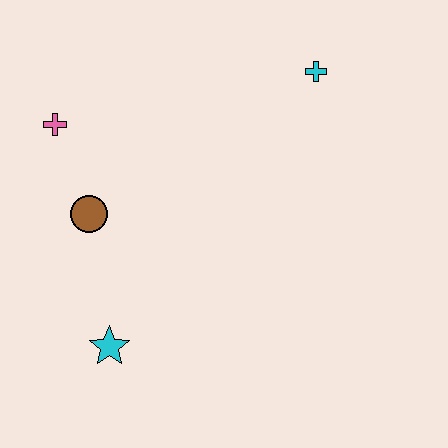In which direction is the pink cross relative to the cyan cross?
The pink cross is to the left of the cyan cross.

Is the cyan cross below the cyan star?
No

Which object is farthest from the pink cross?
The cyan cross is farthest from the pink cross.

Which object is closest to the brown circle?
The pink cross is closest to the brown circle.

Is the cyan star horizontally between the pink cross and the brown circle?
No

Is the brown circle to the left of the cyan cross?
Yes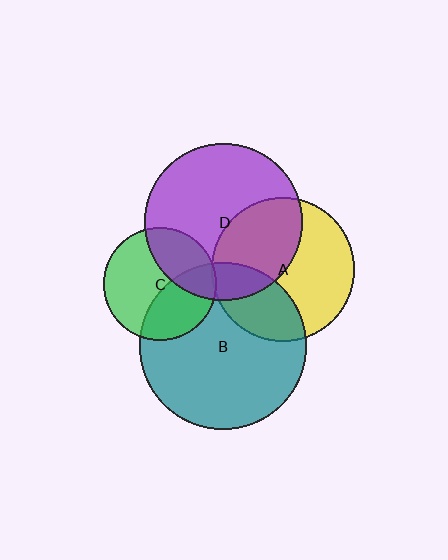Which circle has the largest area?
Circle B (teal).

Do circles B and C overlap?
Yes.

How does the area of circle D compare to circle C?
Approximately 2.0 times.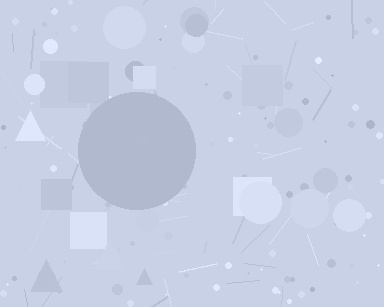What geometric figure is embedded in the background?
A circle is embedded in the background.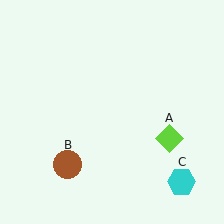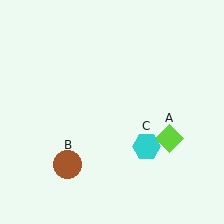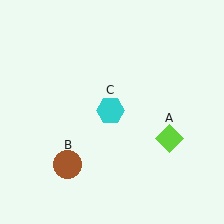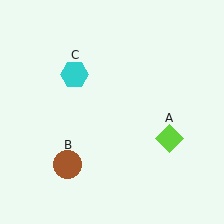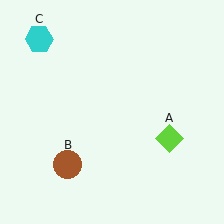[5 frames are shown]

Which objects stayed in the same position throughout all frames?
Lime diamond (object A) and brown circle (object B) remained stationary.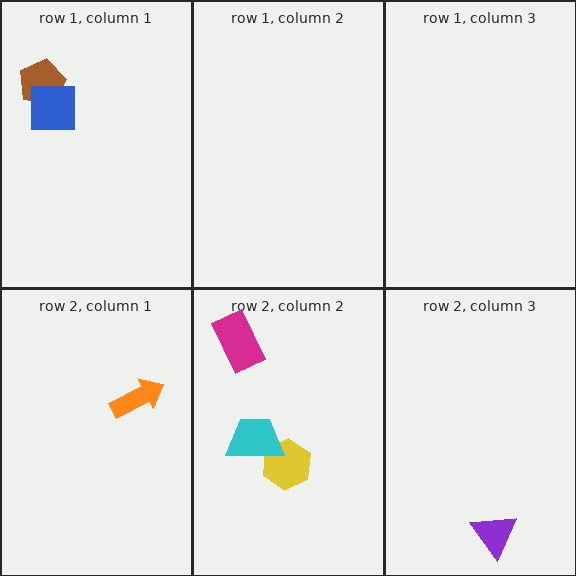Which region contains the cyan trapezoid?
The row 2, column 2 region.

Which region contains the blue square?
The row 1, column 1 region.